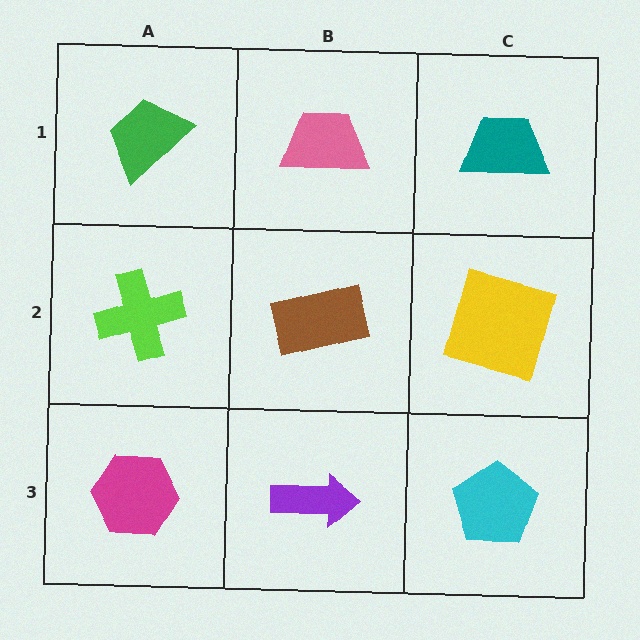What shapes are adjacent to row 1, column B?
A brown rectangle (row 2, column B), a green trapezoid (row 1, column A), a teal trapezoid (row 1, column C).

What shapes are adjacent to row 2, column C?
A teal trapezoid (row 1, column C), a cyan pentagon (row 3, column C), a brown rectangle (row 2, column B).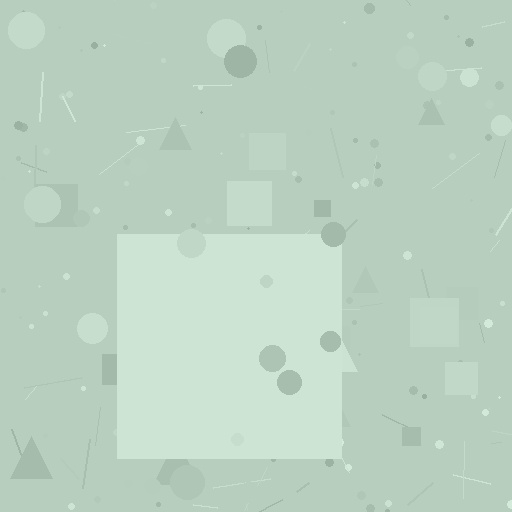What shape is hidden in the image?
A square is hidden in the image.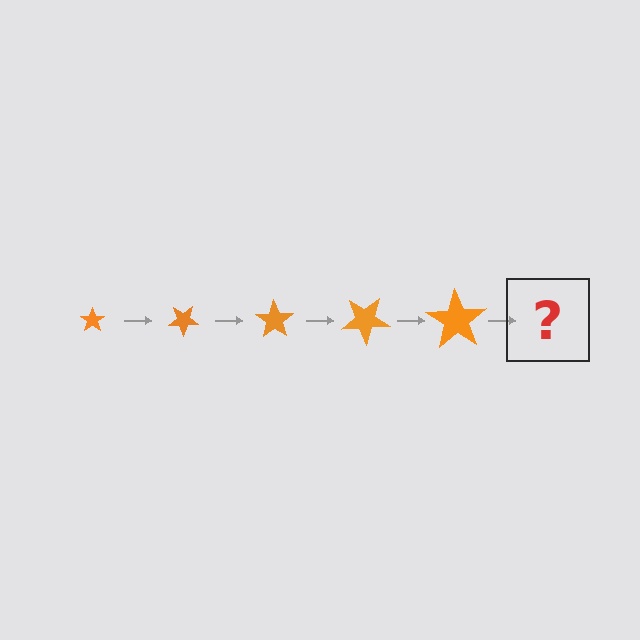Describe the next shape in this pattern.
It should be a star, larger than the previous one and rotated 175 degrees from the start.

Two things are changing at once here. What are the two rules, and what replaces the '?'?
The two rules are that the star grows larger each step and it rotates 35 degrees each step. The '?' should be a star, larger than the previous one and rotated 175 degrees from the start.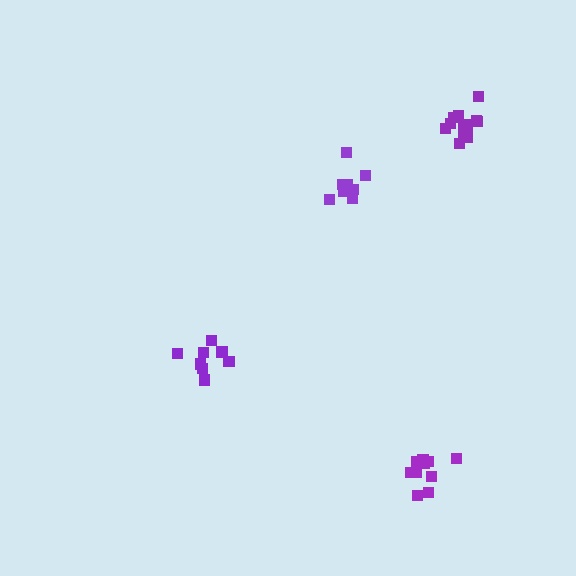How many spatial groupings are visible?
There are 4 spatial groupings.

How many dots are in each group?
Group 1: 8 dots, Group 2: 8 dots, Group 3: 13 dots, Group 4: 10 dots (39 total).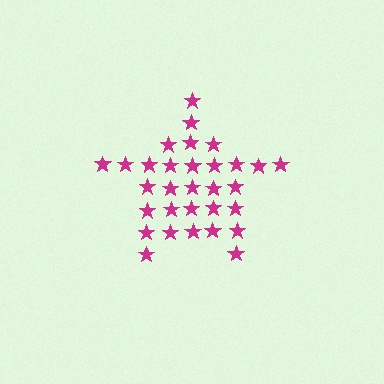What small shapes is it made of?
It is made of small stars.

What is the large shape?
The large shape is a star.